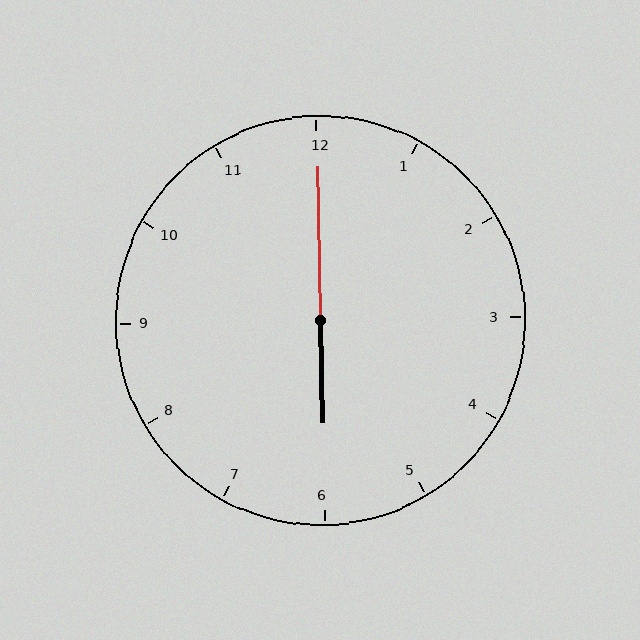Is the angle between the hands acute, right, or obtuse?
It is obtuse.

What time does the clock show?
6:00.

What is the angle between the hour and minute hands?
Approximately 180 degrees.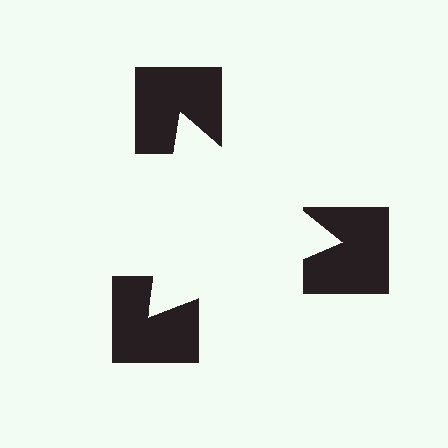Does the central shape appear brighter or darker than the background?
It typically appears slightly brighter than the background, even though no actual brightness change is drawn.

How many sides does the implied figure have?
3 sides.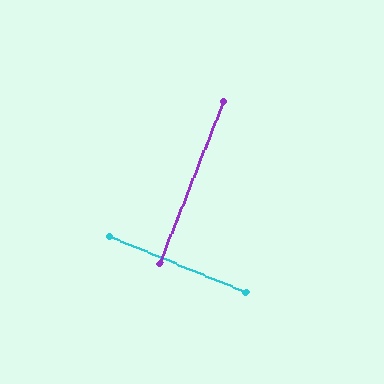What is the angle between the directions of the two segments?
Approximately 89 degrees.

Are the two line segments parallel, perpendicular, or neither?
Perpendicular — they meet at approximately 89°.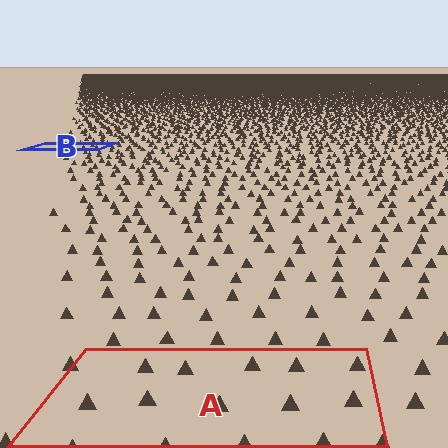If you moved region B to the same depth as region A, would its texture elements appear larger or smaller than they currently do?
They would appear larger. At a closer depth, the same texture elements are projected at a bigger on-screen size.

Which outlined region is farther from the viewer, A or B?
Region B is farther from the viewer — the texture elements inside it appear smaller and more densely packed.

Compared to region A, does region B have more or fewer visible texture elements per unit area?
Region B has more texture elements per unit area — they are packed more densely because it is farther away.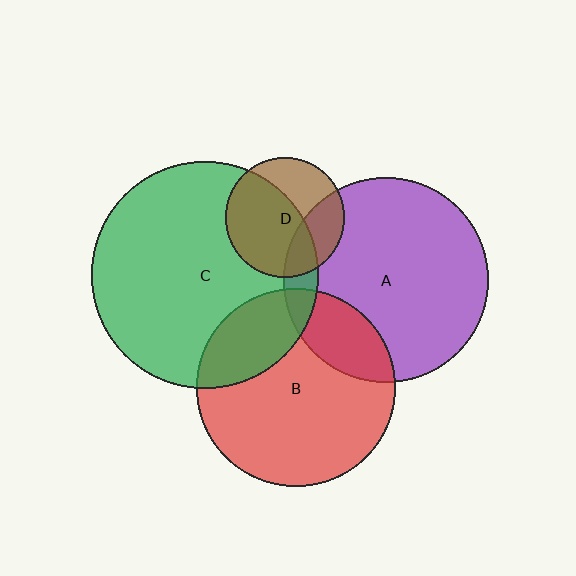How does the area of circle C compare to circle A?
Approximately 1.2 times.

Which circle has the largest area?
Circle C (green).